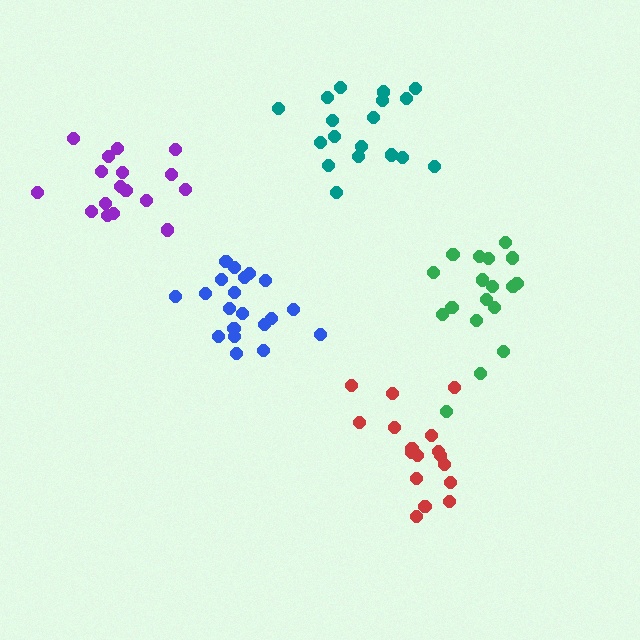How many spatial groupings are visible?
There are 5 spatial groupings.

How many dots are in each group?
Group 1: 18 dots, Group 2: 18 dots, Group 3: 17 dots, Group 4: 17 dots, Group 5: 20 dots (90 total).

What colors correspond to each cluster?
The clusters are colored: teal, green, purple, red, blue.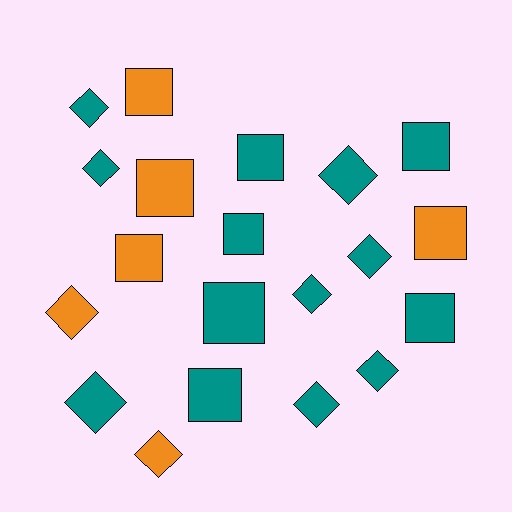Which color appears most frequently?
Teal, with 14 objects.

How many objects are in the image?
There are 20 objects.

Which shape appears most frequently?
Square, with 10 objects.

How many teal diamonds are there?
There are 8 teal diamonds.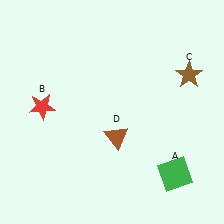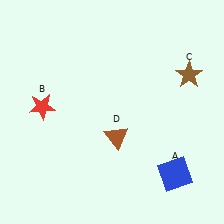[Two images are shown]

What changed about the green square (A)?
In Image 1, A is green. In Image 2, it changed to blue.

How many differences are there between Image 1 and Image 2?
There is 1 difference between the two images.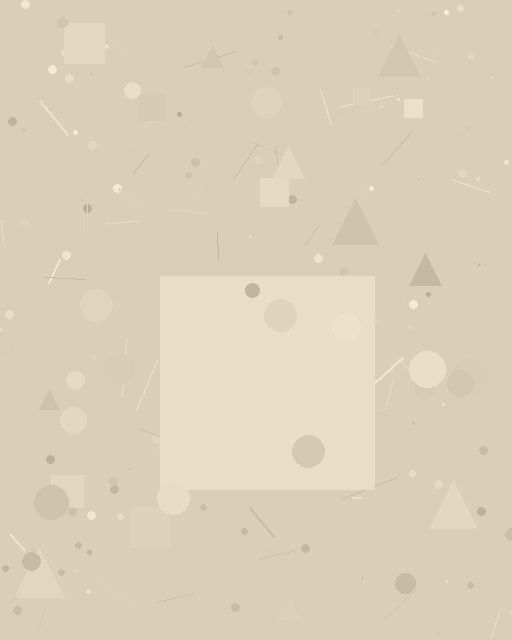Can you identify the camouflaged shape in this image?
The camouflaged shape is a square.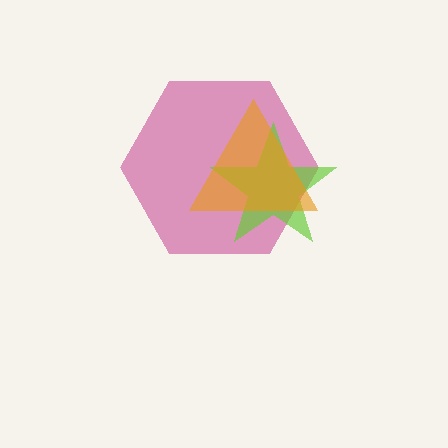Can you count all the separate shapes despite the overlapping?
Yes, there are 3 separate shapes.